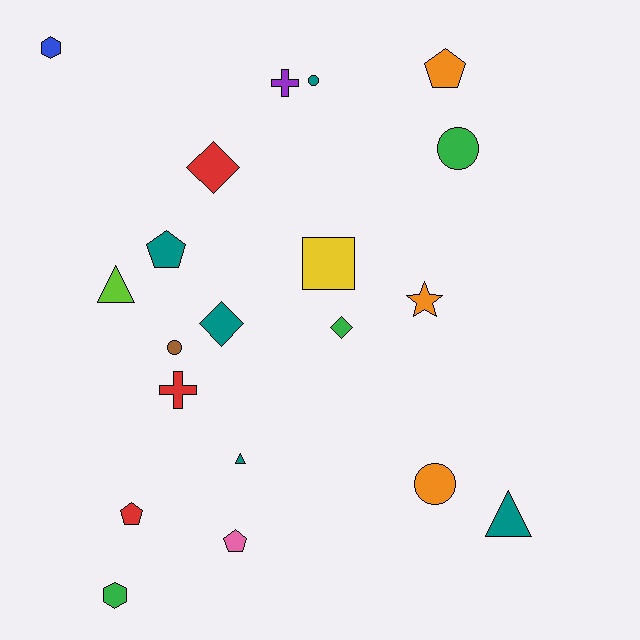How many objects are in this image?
There are 20 objects.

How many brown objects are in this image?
There is 1 brown object.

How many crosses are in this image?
There are 2 crosses.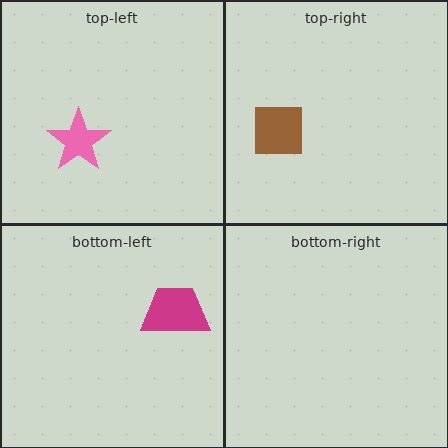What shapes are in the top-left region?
The pink star.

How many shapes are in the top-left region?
1.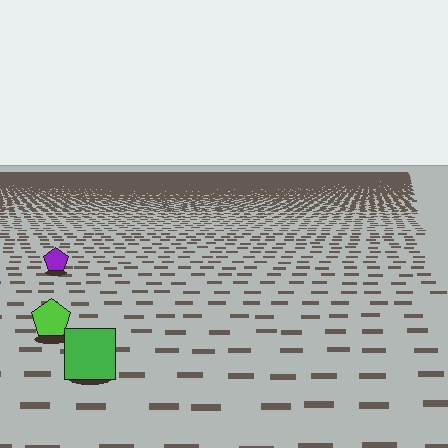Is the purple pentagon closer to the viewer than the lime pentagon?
No. The lime pentagon is closer — you can tell from the texture gradient: the ground texture is coarser near it.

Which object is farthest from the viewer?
The purple pentagon is farthest from the viewer. It appears smaller and the ground texture around it is denser.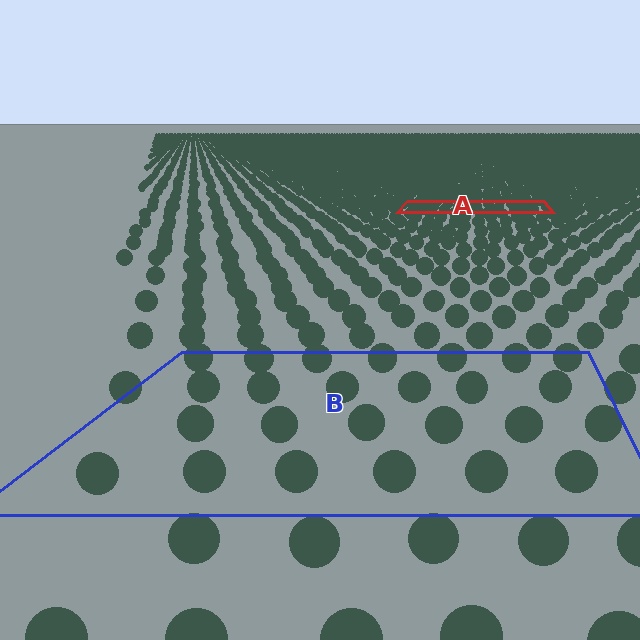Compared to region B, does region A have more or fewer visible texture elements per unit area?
Region A has more texture elements per unit area — they are packed more densely because it is farther away.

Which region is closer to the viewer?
Region B is closer. The texture elements there are larger and more spread out.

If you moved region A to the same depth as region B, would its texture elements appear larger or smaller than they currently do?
They would appear larger. At a closer depth, the same texture elements are projected at a bigger on-screen size.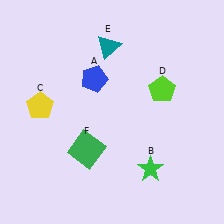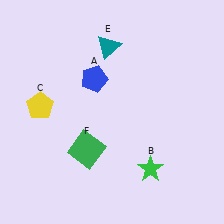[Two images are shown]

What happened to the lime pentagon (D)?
The lime pentagon (D) was removed in Image 2. It was in the top-right area of Image 1.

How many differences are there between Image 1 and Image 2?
There is 1 difference between the two images.